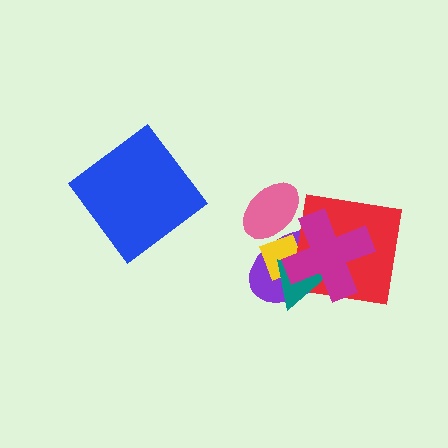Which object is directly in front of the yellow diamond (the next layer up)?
The red square is directly in front of the yellow diamond.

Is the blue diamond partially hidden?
No, no other shape covers it.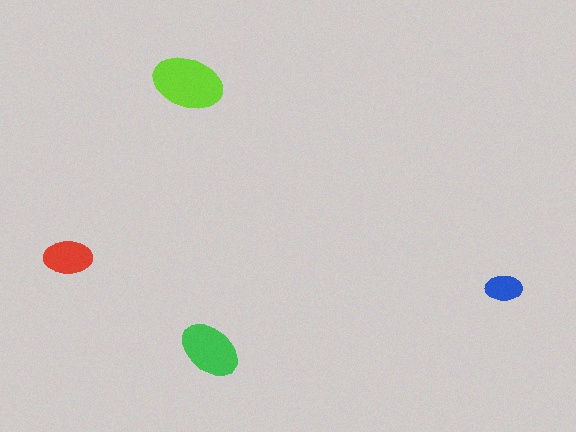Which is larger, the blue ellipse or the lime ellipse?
The lime one.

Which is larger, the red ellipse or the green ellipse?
The green one.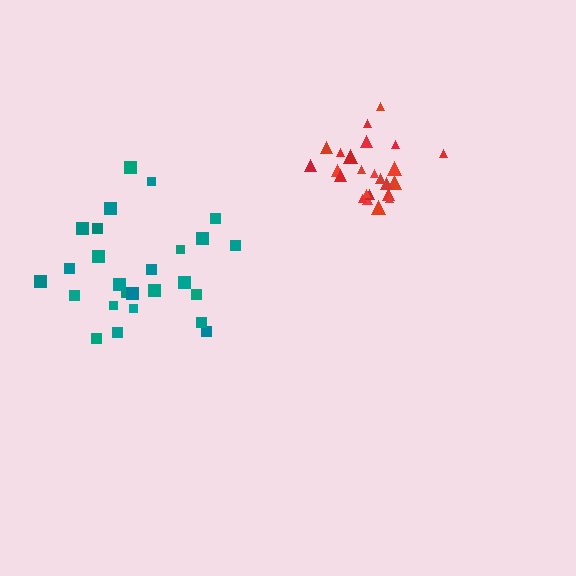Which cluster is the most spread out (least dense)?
Teal.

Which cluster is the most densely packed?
Red.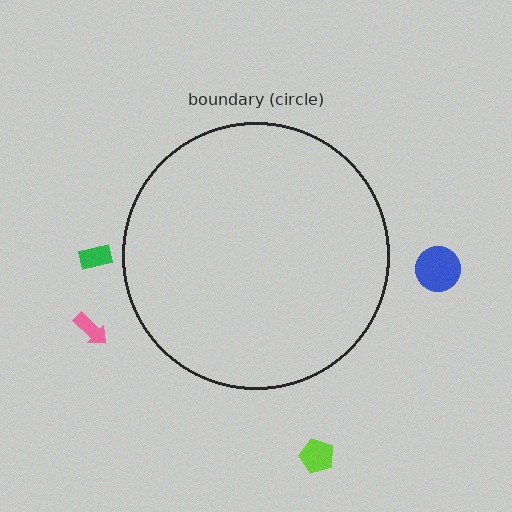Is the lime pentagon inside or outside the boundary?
Outside.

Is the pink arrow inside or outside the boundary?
Outside.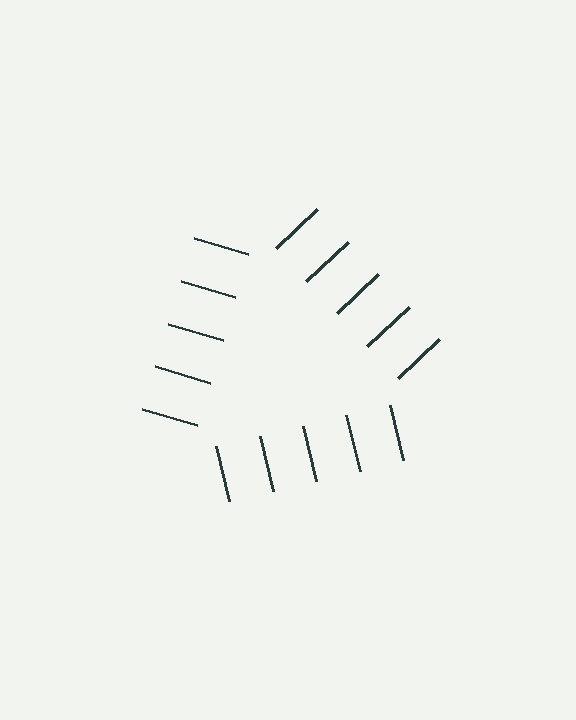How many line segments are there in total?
15 — 5 along each of the 3 edges.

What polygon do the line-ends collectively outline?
An illusory triangle — the line segments terminate on its edges but no continuous stroke is drawn.